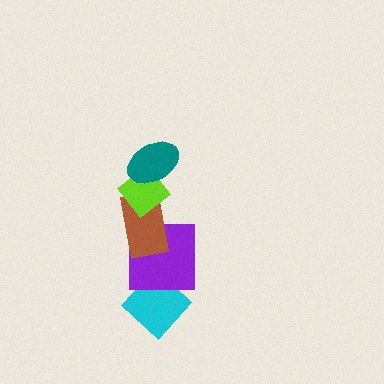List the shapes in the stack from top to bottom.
From top to bottom: the teal ellipse, the lime diamond, the brown rectangle, the purple square, the cyan diamond.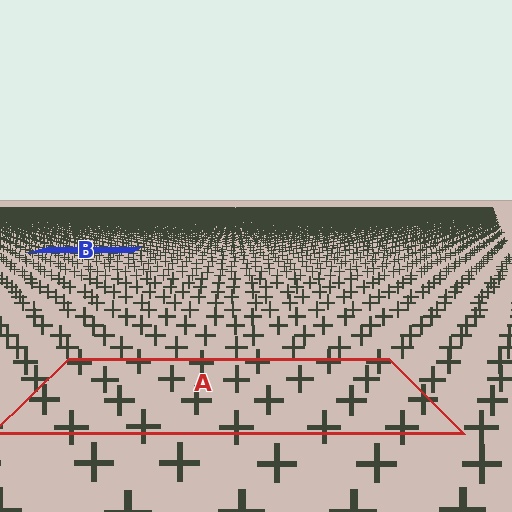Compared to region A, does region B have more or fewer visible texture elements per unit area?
Region B has more texture elements per unit area — they are packed more densely because it is farther away.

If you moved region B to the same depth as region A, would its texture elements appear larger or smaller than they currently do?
They would appear larger. At a closer depth, the same texture elements are projected at a bigger on-screen size.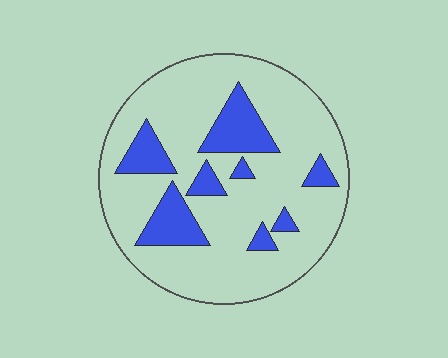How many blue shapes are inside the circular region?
8.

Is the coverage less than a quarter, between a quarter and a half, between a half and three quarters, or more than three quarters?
Less than a quarter.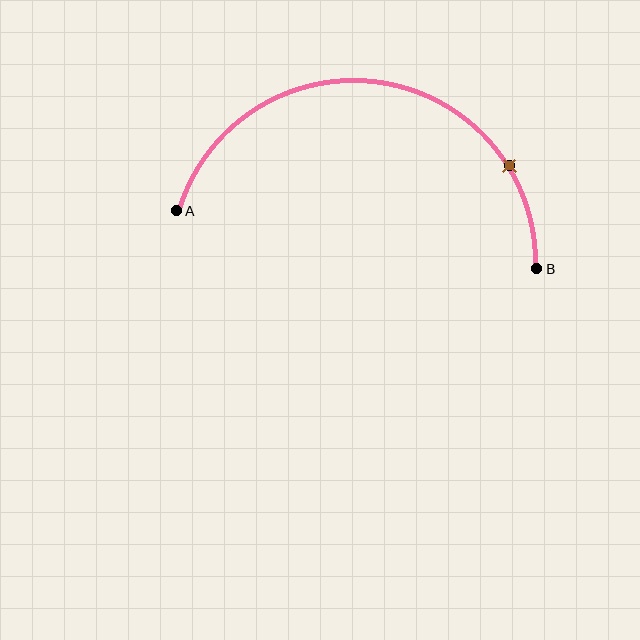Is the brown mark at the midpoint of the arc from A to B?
No. The brown mark lies on the arc but is closer to endpoint B. The arc midpoint would be at the point on the curve equidistant along the arc from both A and B.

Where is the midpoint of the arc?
The arc midpoint is the point on the curve farthest from the straight line joining A and B. It sits above that line.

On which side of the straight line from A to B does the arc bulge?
The arc bulges above the straight line connecting A and B.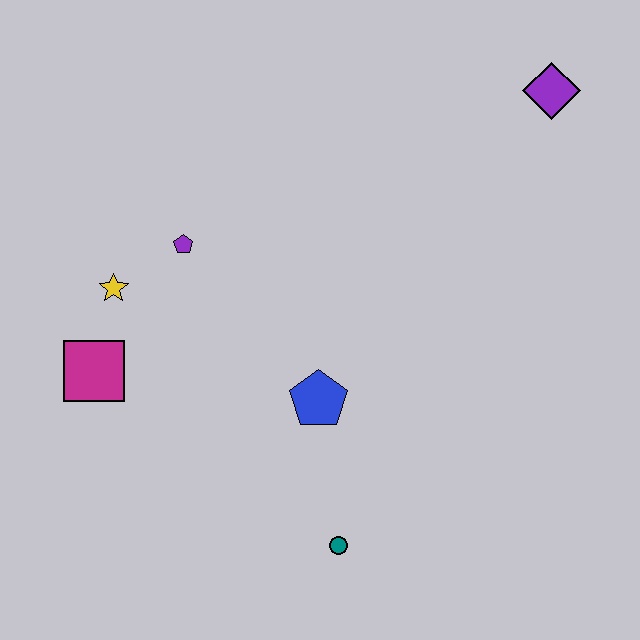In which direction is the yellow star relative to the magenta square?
The yellow star is above the magenta square.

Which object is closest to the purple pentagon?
The yellow star is closest to the purple pentagon.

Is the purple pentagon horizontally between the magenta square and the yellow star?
No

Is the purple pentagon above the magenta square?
Yes